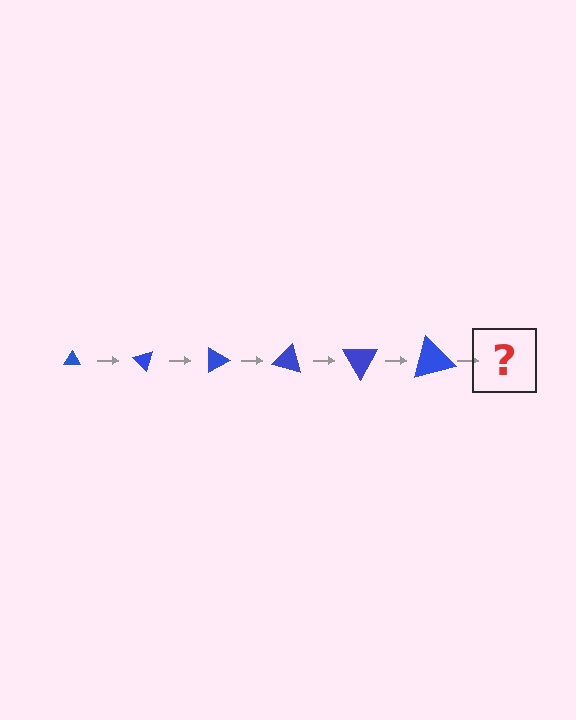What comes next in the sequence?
The next element should be a triangle, larger than the previous one and rotated 270 degrees from the start.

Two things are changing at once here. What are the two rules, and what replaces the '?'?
The two rules are that the triangle grows larger each step and it rotates 45 degrees each step. The '?' should be a triangle, larger than the previous one and rotated 270 degrees from the start.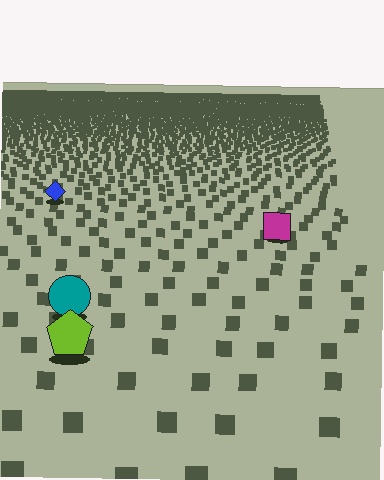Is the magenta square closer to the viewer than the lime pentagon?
No. The lime pentagon is closer — you can tell from the texture gradient: the ground texture is coarser near it.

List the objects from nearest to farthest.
From nearest to farthest: the lime pentagon, the teal circle, the magenta square, the blue diamond.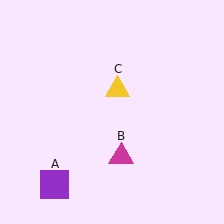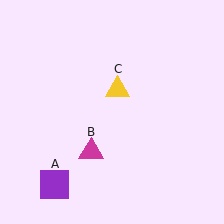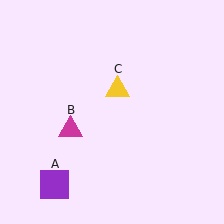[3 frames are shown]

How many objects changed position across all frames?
1 object changed position: magenta triangle (object B).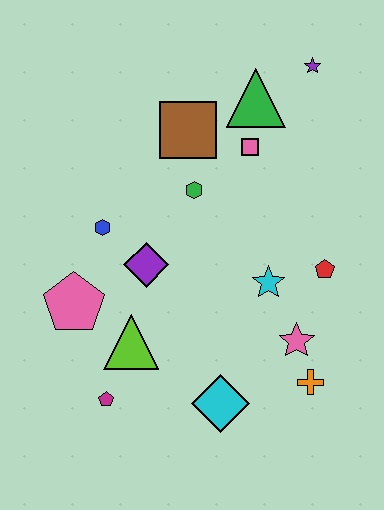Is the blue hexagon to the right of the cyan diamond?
No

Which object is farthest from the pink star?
The purple star is farthest from the pink star.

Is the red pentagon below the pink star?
No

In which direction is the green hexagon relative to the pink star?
The green hexagon is above the pink star.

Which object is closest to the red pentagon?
The cyan star is closest to the red pentagon.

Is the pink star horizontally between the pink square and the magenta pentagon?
No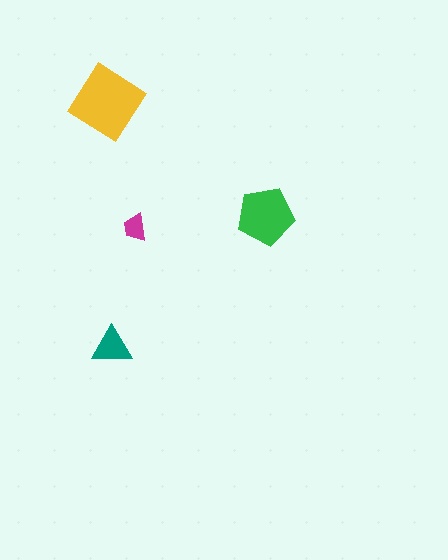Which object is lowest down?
The teal triangle is bottommost.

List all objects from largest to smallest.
The yellow diamond, the green pentagon, the teal triangle, the magenta trapezoid.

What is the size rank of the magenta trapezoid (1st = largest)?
4th.